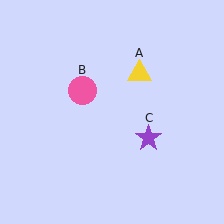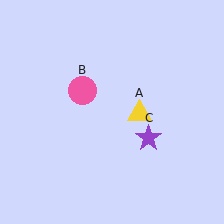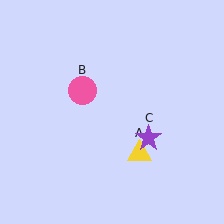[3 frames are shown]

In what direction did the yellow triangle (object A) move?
The yellow triangle (object A) moved down.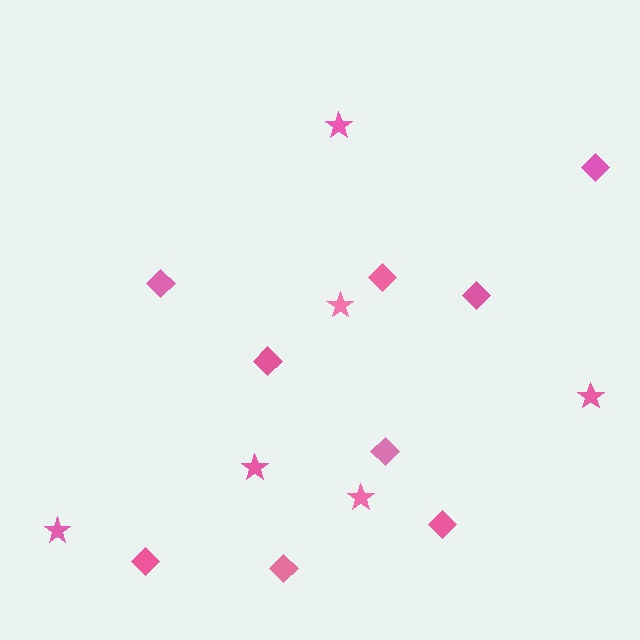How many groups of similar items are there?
There are 2 groups: one group of stars (6) and one group of diamonds (9).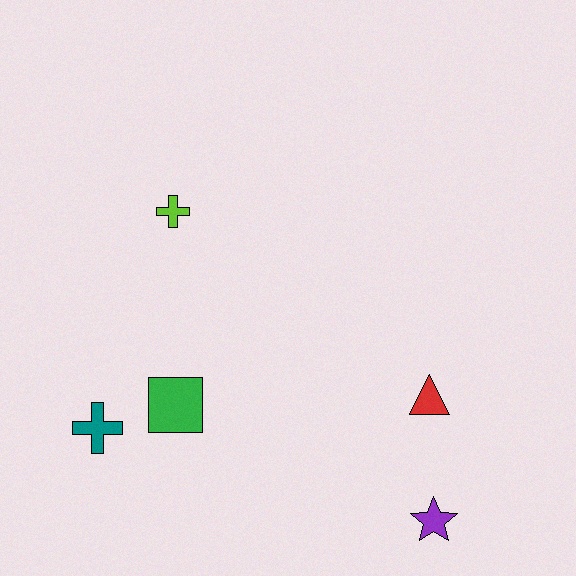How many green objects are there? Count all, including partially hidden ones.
There is 1 green object.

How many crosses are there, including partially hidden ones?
There are 2 crosses.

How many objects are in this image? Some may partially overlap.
There are 5 objects.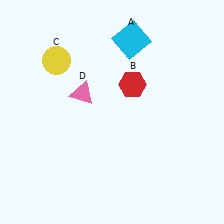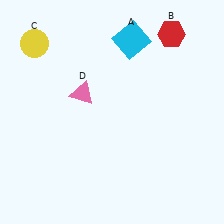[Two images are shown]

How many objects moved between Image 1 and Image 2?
2 objects moved between the two images.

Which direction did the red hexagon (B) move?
The red hexagon (B) moved up.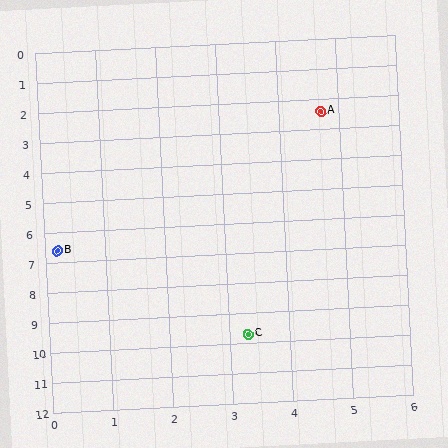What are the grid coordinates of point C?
Point C is at approximately (3.3, 9.7).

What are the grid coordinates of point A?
Point A is at approximately (4.7, 2.4).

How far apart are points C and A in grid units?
Points C and A are about 7.4 grid units apart.